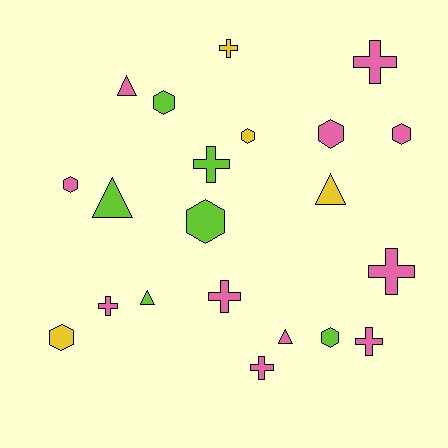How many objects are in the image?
There are 21 objects.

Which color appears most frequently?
Pink, with 11 objects.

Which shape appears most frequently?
Cross, with 8 objects.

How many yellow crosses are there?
There is 1 yellow cross.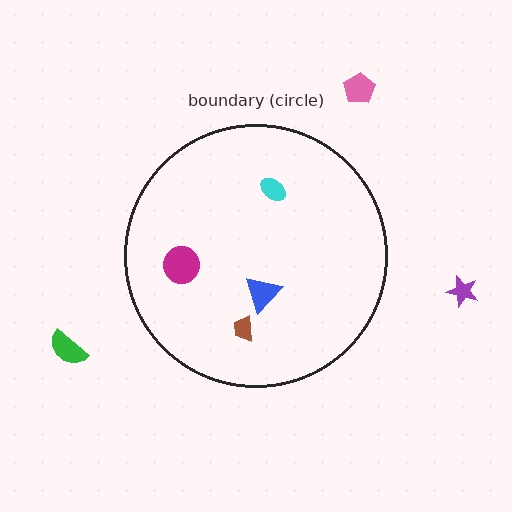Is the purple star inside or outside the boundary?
Outside.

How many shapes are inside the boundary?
4 inside, 3 outside.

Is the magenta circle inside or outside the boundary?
Inside.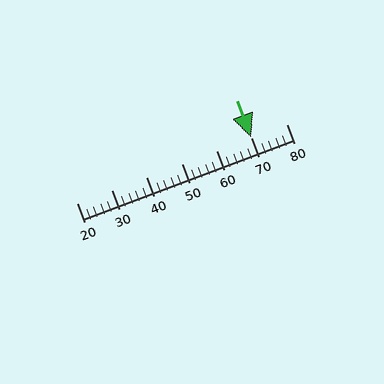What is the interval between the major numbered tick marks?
The major tick marks are spaced 10 units apart.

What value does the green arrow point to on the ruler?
The green arrow points to approximately 70.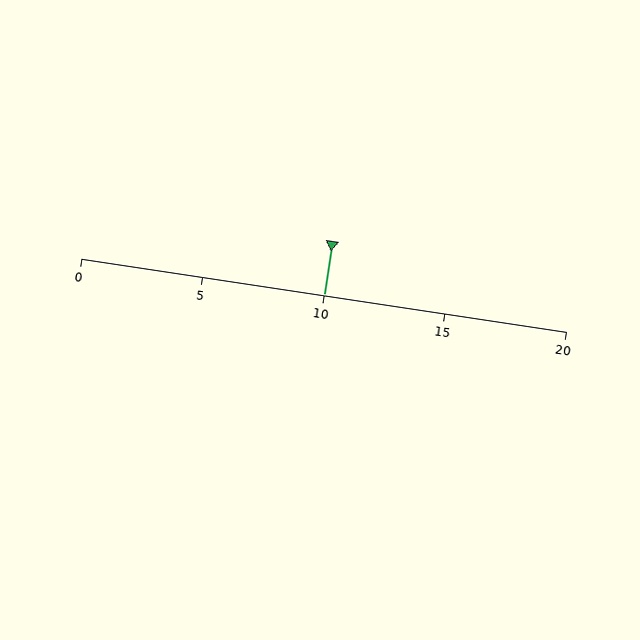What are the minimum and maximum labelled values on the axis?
The axis runs from 0 to 20.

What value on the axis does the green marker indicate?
The marker indicates approximately 10.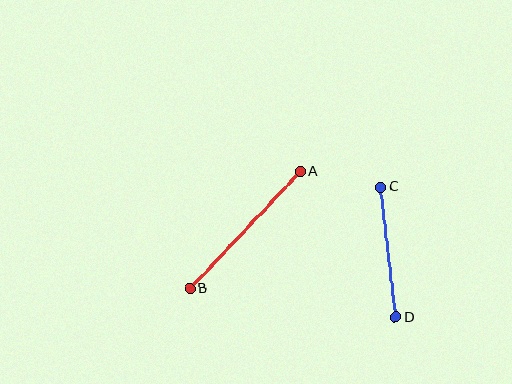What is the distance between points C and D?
The distance is approximately 131 pixels.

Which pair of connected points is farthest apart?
Points A and B are farthest apart.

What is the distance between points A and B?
The distance is approximately 161 pixels.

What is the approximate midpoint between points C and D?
The midpoint is at approximately (389, 252) pixels.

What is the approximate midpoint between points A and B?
The midpoint is at approximately (245, 230) pixels.